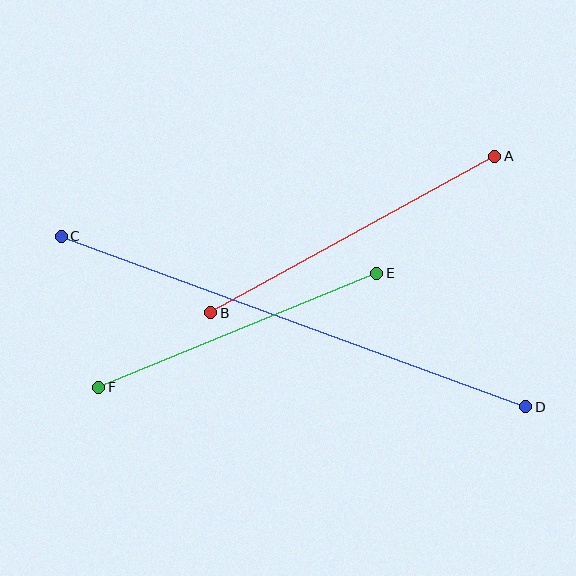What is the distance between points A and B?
The distance is approximately 324 pixels.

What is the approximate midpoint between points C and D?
The midpoint is at approximately (293, 322) pixels.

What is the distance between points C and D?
The distance is approximately 495 pixels.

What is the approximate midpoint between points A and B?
The midpoint is at approximately (353, 234) pixels.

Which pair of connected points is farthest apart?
Points C and D are farthest apart.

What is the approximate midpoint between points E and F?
The midpoint is at approximately (238, 330) pixels.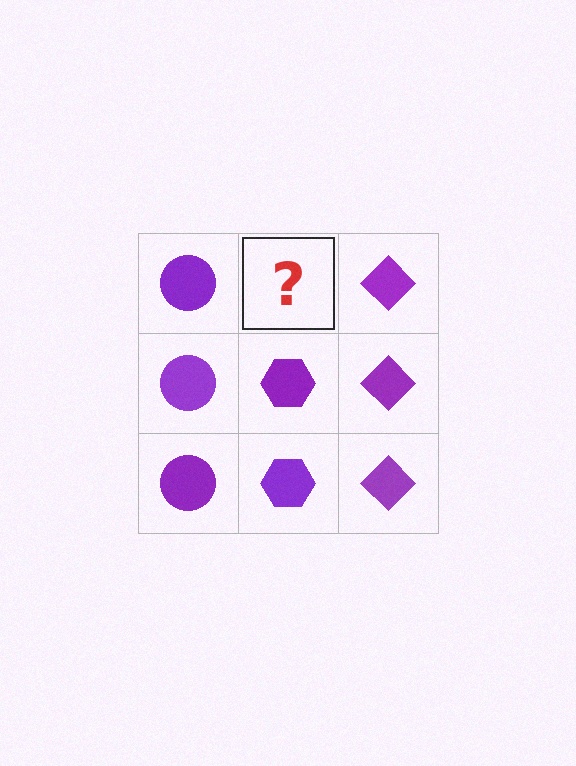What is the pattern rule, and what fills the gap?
The rule is that each column has a consistent shape. The gap should be filled with a purple hexagon.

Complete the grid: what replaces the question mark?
The question mark should be replaced with a purple hexagon.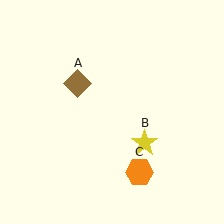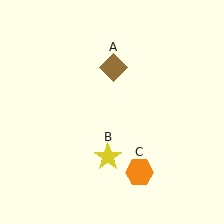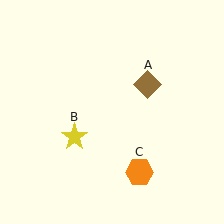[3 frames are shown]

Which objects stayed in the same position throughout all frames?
Orange hexagon (object C) remained stationary.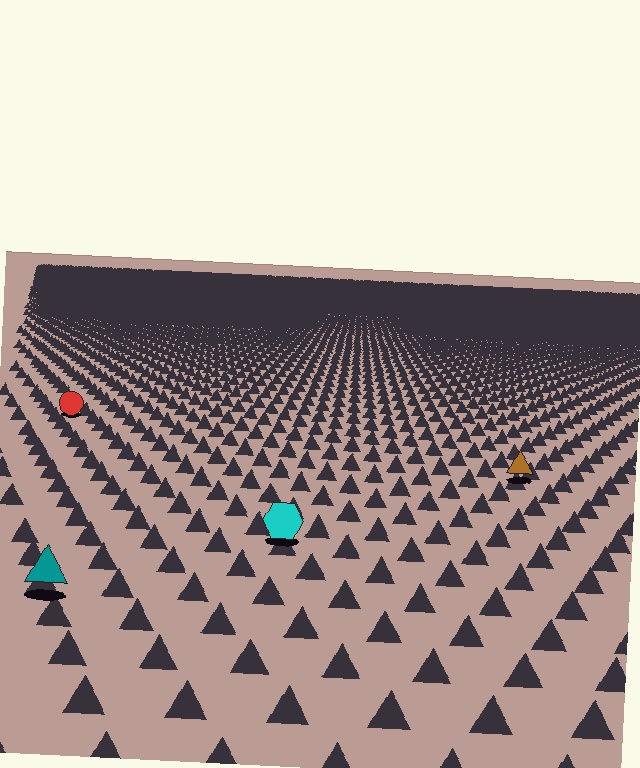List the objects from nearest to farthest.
From nearest to farthest: the teal triangle, the cyan hexagon, the brown triangle, the red circle.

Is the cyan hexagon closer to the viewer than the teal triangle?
No. The teal triangle is closer — you can tell from the texture gradient: the ground texture is coarser near it.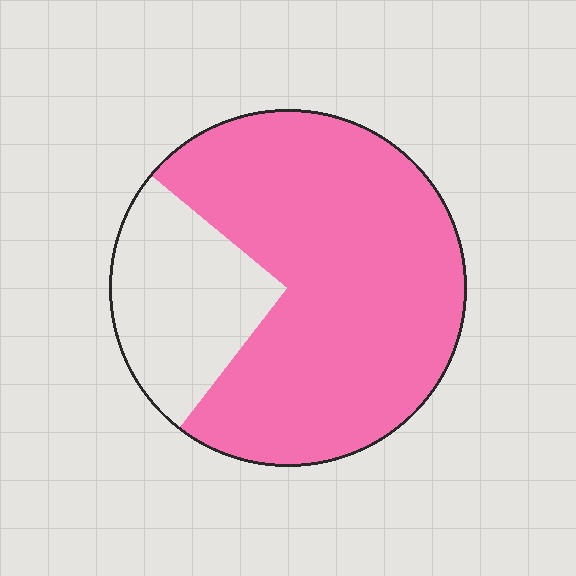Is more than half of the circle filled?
Yes.